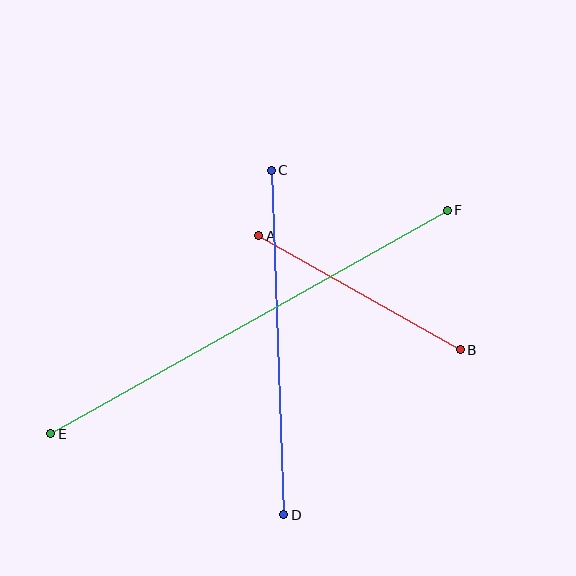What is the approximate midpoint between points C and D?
The midpoint is at approximately (278, 342) pixels.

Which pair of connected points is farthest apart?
Points E and F are farthest apart.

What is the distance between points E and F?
The distance is approximately 455 pixels.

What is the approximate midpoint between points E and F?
The midpoint is at approximately (249, 322) pixels.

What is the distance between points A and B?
The distance is approximately 232 pixels.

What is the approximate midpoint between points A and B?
The midpoint is at approximately (359, 293) pixels.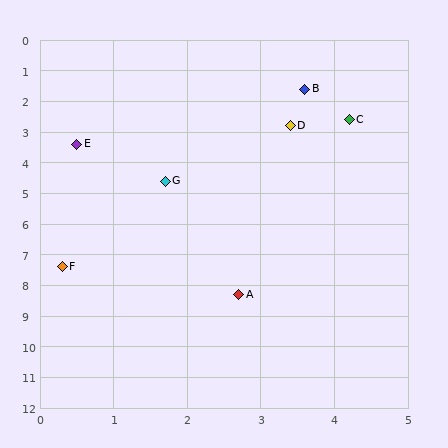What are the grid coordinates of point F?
Point F is at approximately (0.3, 7.4).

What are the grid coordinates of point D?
Point D is at approximately (3.4, 2.8).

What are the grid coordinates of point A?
Point A is at approximately (2.7, 8.3).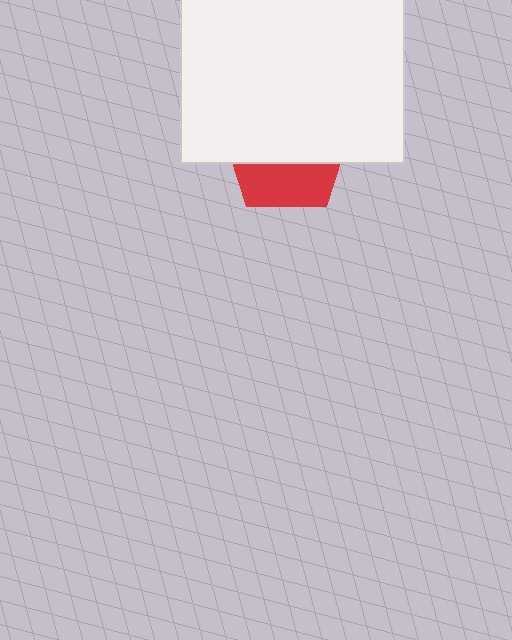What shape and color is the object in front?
The object in front is a white rectangle.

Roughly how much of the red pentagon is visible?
A small part of it is visible (roughly 38%).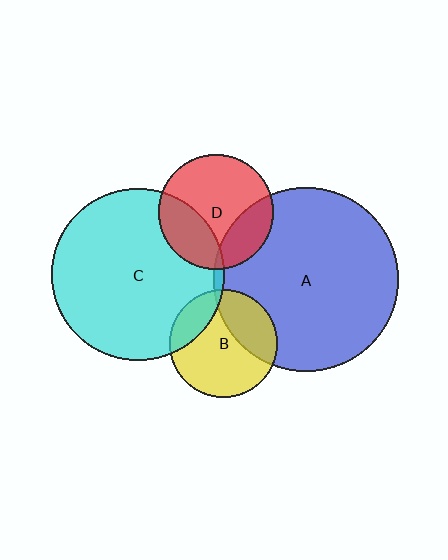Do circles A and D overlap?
Yes.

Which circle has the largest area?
Circle A (blue).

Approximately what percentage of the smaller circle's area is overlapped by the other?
Approximately 25%.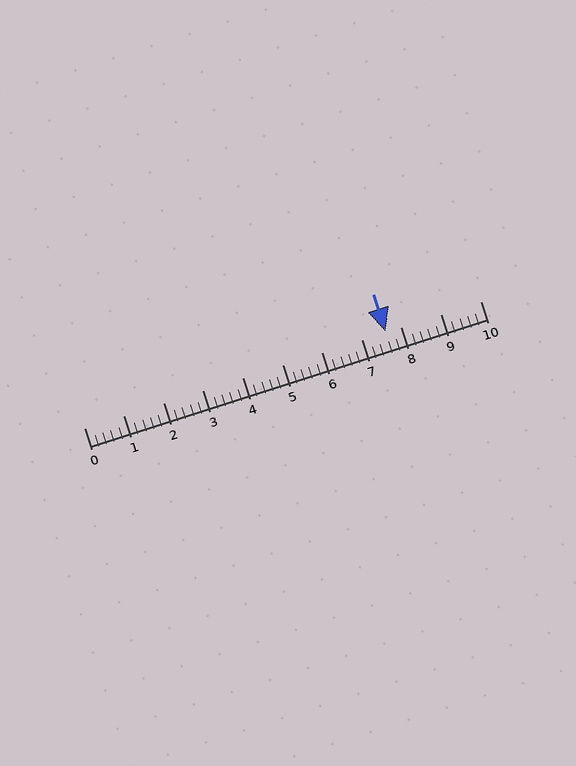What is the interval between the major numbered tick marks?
The major tick marks are spaced 1 units apart.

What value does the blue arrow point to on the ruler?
The blue arrow points to approximately 7.6.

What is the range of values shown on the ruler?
The ruler shows values from 0 to 10.